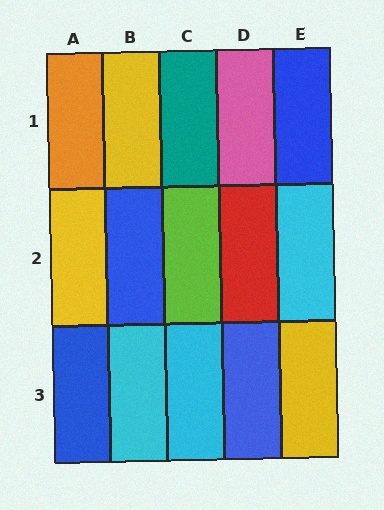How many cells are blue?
4 cells are blue.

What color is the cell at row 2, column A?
Yellow.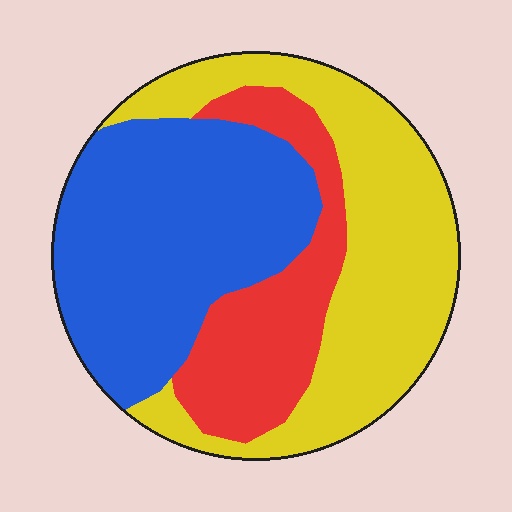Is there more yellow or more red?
Yellow.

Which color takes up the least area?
Red, at roughly 20%.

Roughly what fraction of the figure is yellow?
Yellow covers roughly 40% of the figure.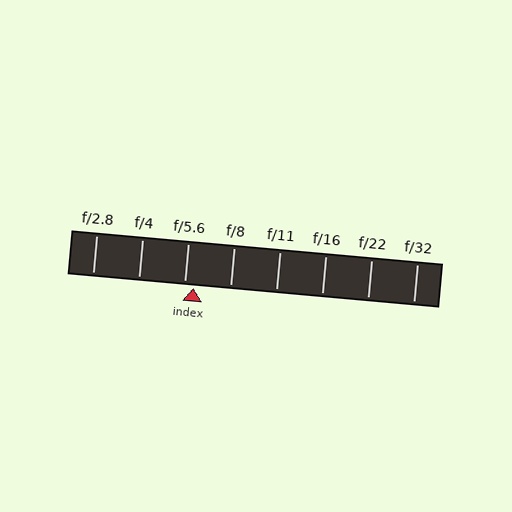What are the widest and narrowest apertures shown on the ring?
The widest aperture shown is f/2.8 and the narrowest is f/32.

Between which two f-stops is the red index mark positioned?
The index mark is between f/5.6 and f/8.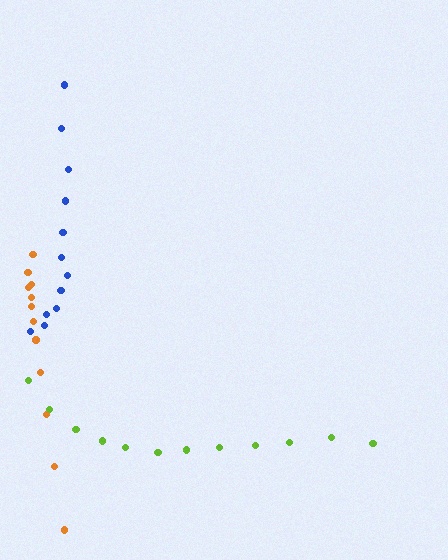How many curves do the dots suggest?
There are 3 distinct paths.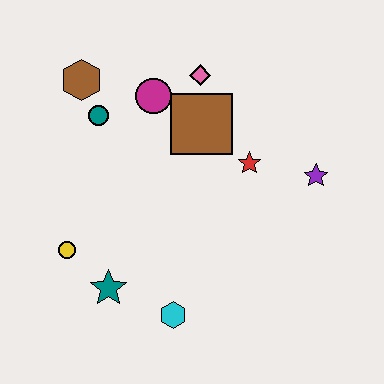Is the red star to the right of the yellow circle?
Yes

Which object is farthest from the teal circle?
The purple star is farthest from the teal circle.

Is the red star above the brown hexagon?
No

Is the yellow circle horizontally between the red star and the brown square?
No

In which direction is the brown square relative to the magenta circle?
The brown square is to the right of the magenta circle.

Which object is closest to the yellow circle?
The teal star is closest to the yellow circle.